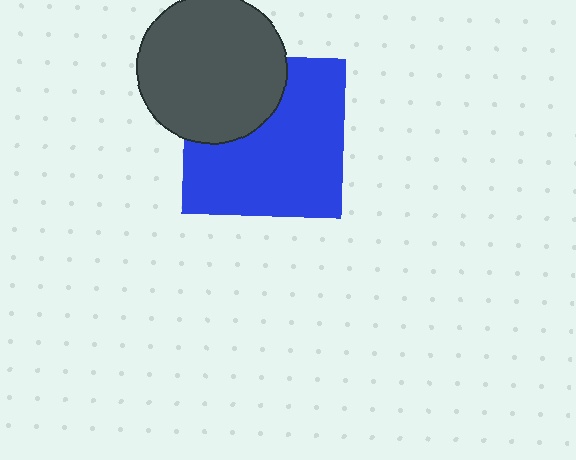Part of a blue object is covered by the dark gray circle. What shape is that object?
It is a square.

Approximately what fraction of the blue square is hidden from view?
Roughly 31% of the blue square is hidden behind the dark gray circle.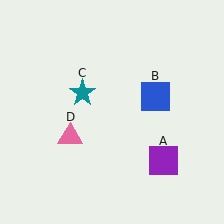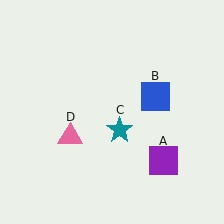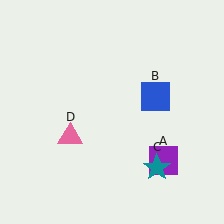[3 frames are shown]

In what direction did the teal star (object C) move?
The teal star (object C) moved down and to the right.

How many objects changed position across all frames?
1 object changed position: teal star (object C).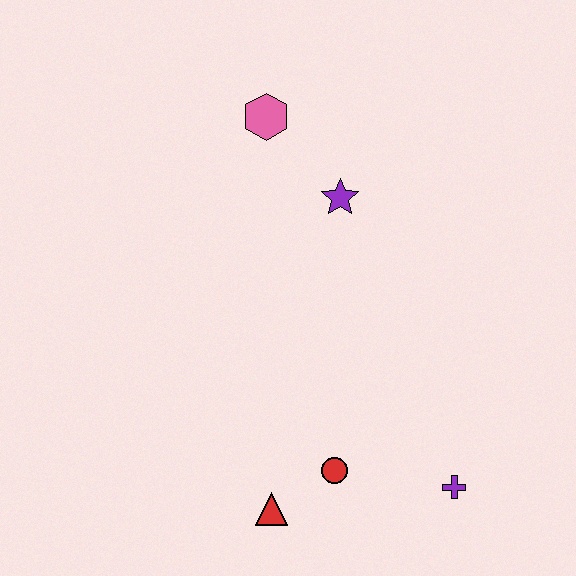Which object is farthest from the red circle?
The pink hexagon is farthest from the red circle.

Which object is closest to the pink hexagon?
The purple star is closest to the pink hexagon.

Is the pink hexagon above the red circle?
Yes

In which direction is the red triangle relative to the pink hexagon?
The red triangle is below the pink hexagon.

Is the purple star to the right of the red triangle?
Yes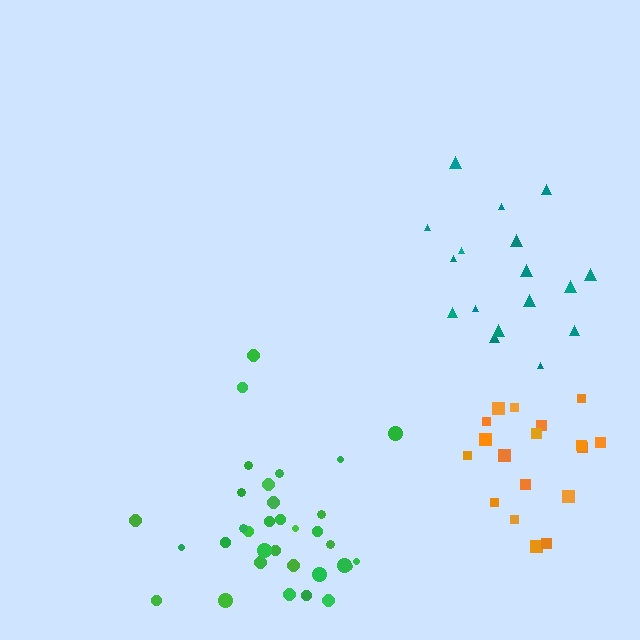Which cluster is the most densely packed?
Green.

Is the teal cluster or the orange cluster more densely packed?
Orange.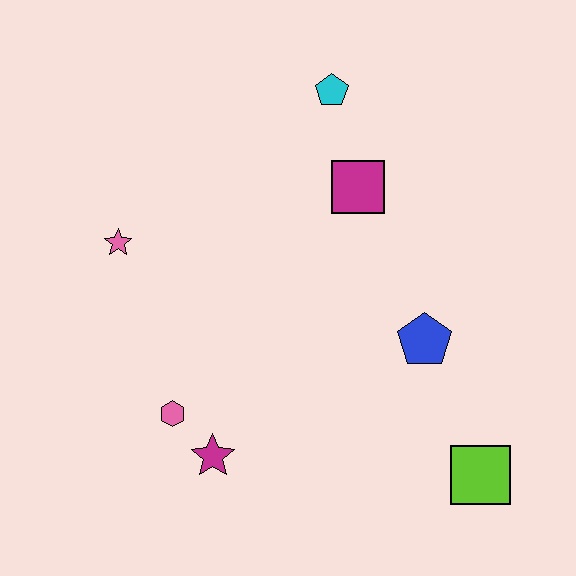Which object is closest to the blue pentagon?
The lime square is closest to the blue pentagon.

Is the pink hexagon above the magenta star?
Yes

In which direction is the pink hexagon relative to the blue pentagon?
The pink hexagon is to the left of the blue pentagon.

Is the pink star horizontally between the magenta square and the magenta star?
No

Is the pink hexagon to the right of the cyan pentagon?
No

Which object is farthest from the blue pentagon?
The pink star is farthest from the blue pentagon.